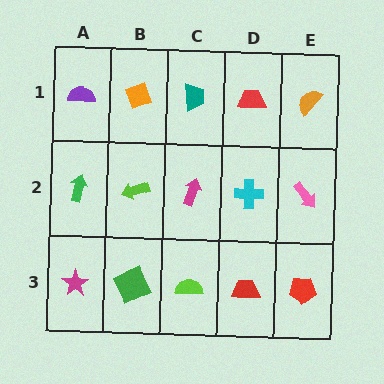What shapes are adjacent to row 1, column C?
A magenta arrow (row 2, column C), an orange diamond (row 1, column B), a red trapezoid (row 1, column D).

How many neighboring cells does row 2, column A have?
3.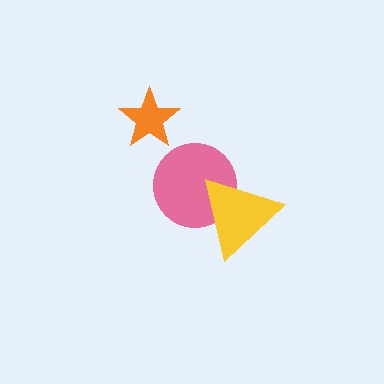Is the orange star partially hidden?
No, no other shape covers it.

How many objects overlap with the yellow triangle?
1 object overlaps with the yellow triangle.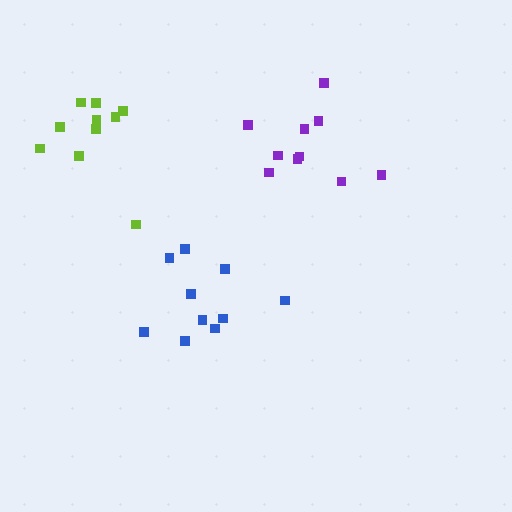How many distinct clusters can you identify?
There are 3 distinct clusters.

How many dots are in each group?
Group 1: 10 dots, Group 2: 10 dots, Group 3: 10 dots (30 total).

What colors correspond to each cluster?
The clusters are colored: purple, blue, lime.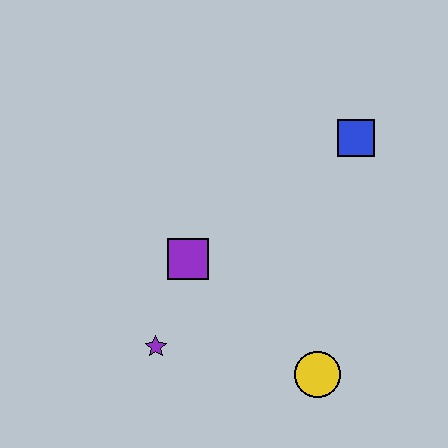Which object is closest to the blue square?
The purple square is closest to the blue square.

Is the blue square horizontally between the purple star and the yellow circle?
No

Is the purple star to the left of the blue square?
Yes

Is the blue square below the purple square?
No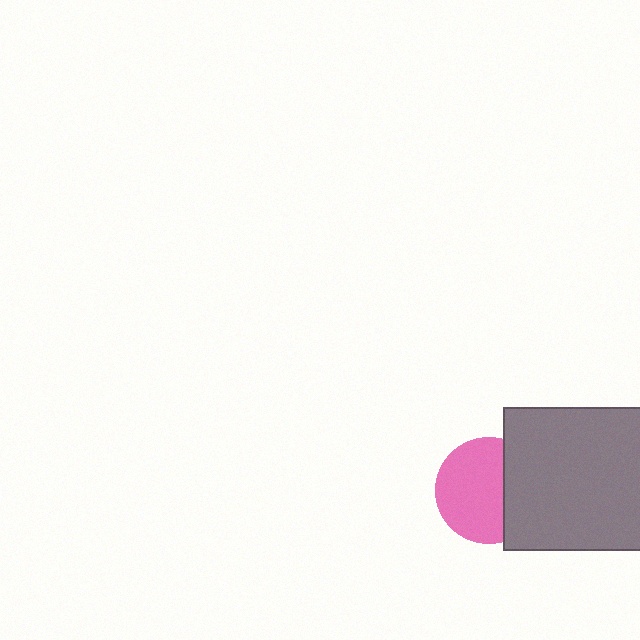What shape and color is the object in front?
The object in front is a gray rectangle.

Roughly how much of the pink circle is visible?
Most of it is visible (roughly 67%).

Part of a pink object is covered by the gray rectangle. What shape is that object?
It is a circle.